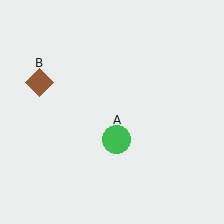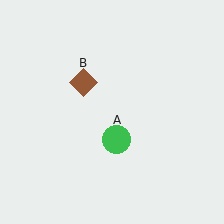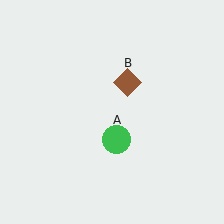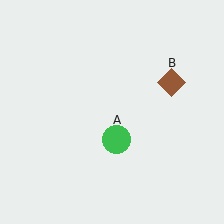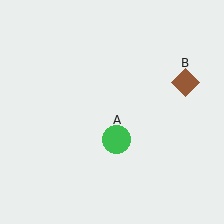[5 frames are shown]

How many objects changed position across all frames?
1 object changed position: brown diamond (object B).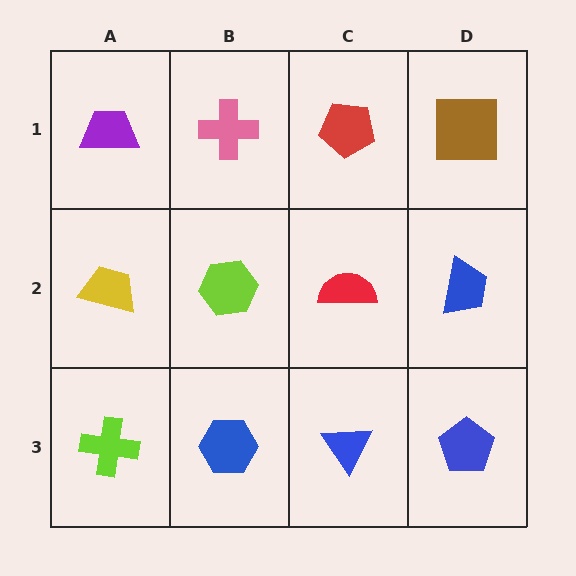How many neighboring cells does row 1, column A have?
2.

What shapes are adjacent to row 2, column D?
A brown square (row 1, column D), a blue pentagon (row 3, column D), a red semicircle (row 2, column C).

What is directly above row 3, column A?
A yellow trapezoid.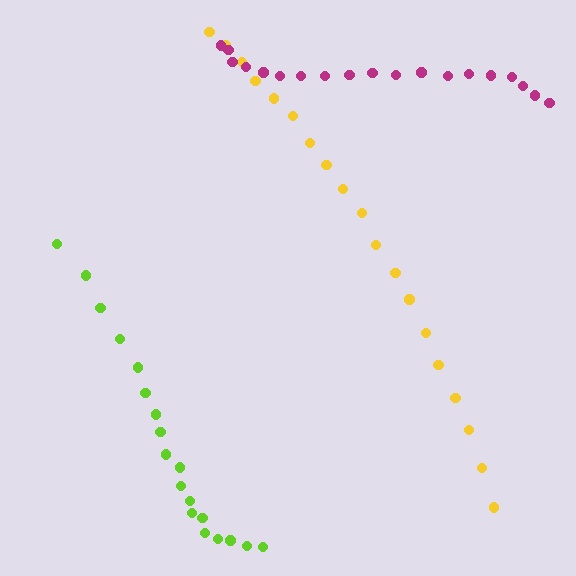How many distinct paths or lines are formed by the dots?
There are 3 distinct paths.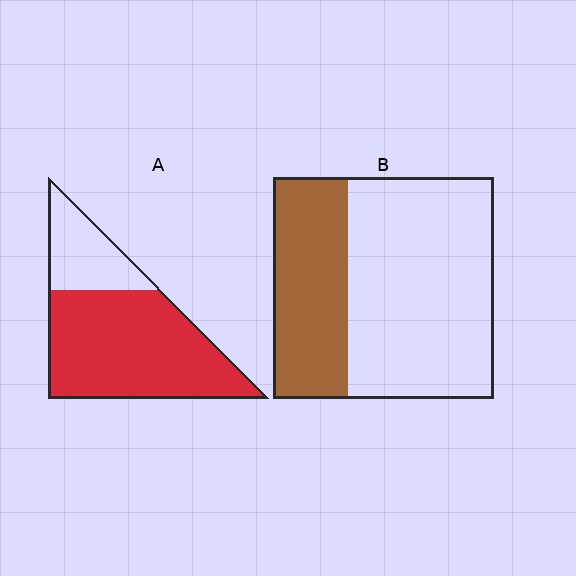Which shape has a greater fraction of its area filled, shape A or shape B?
Shape A.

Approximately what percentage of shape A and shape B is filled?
A is approximately 75% and B is approximately 35%.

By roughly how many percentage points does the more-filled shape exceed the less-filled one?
By roughly 40 percentage points (A over B).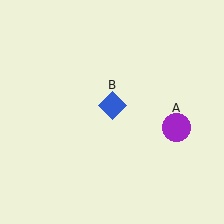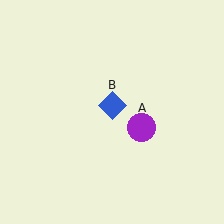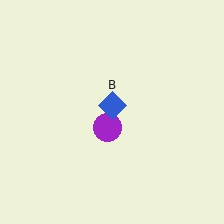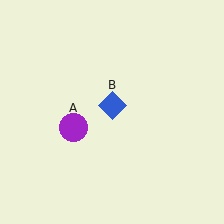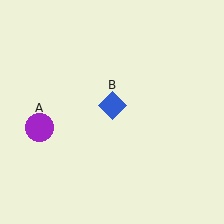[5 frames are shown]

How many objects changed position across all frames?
1 object changed position: purple circle (object A).